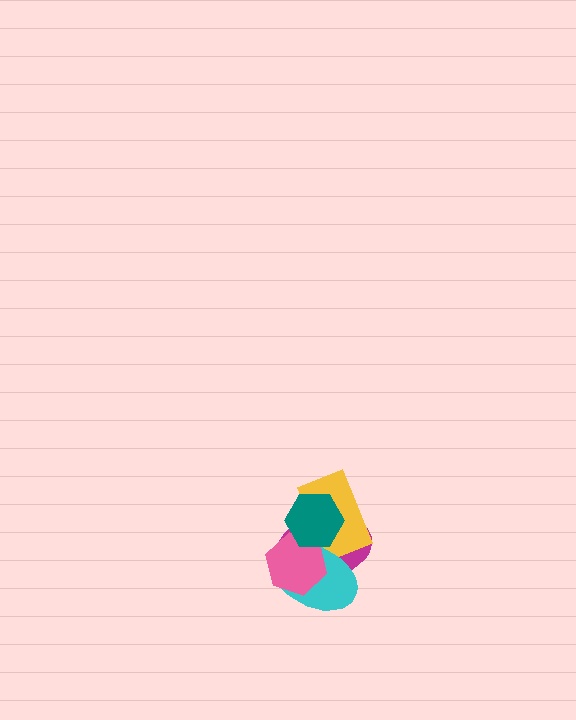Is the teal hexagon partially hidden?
No, no other shape covers it.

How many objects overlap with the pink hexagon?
4 objects overlap with the pink hexagon.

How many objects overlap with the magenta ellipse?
4 objects overlap with the magenta ellipse.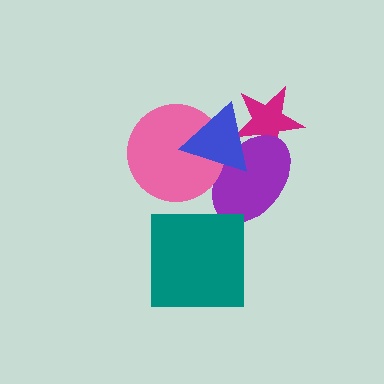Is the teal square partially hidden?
No, no other shape covers it.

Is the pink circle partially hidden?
Yes, it is partially covered by another shape.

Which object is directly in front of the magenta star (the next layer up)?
The purple ellipse is directly in front of the magenta star.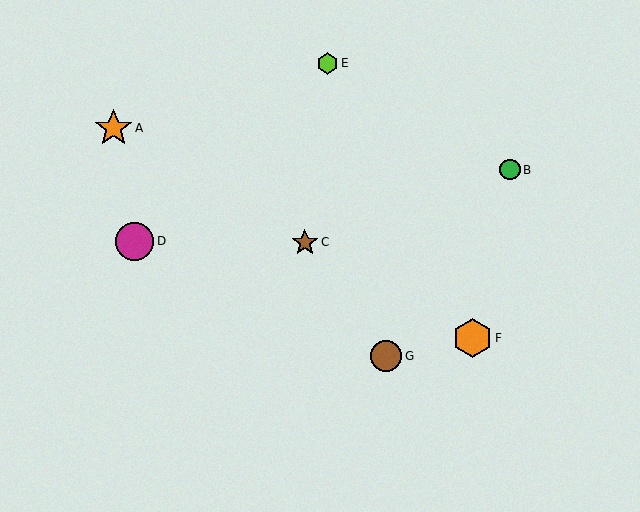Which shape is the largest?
The orange hexagon (labeled F) is the largest.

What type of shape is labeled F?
Shape F is an orange hexagon.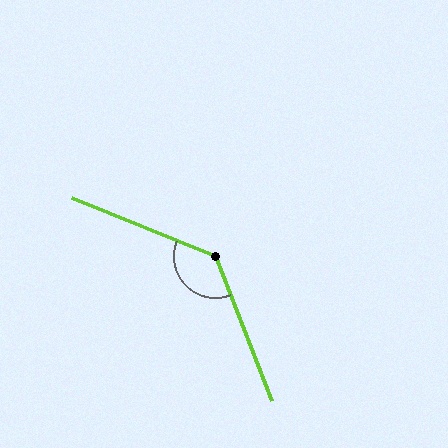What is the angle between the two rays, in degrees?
Approximately 133 degrees.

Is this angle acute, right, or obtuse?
It is obtuse.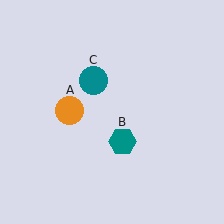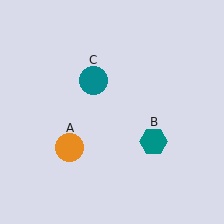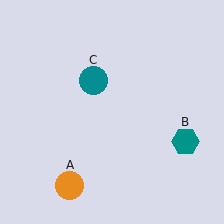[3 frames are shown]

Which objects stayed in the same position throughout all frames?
Teal circle (object C) remained stationary.